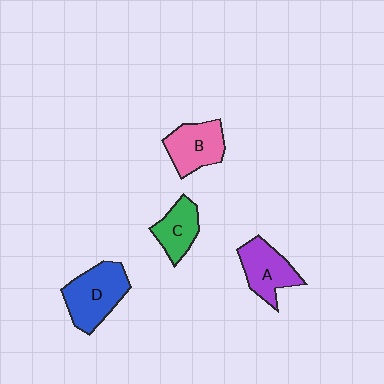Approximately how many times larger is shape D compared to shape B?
Approximately 1.2 times.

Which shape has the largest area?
Shape D (blue).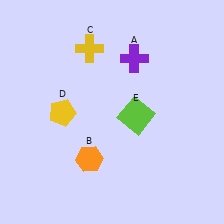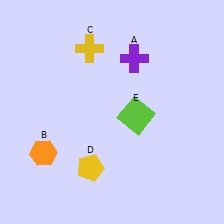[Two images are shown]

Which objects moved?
The objects that moved are: the orange hexagon (B), the yellow pentagon (D).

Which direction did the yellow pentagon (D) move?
The yellow pentagon (D) moved down.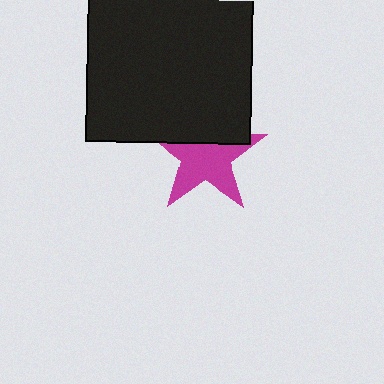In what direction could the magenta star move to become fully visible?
The magenta star could move down. That would shift it out from behind the black rectangle entirely.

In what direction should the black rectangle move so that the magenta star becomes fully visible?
The black rectangle should move up. That is the shortest direction to clear the overlap and leave the magenta star fully visible.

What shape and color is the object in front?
The object in front is a black rectangle.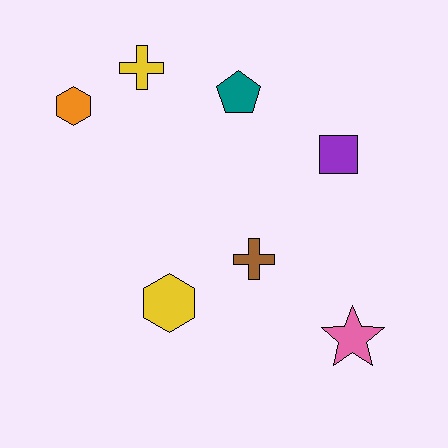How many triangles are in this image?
There are no triangles.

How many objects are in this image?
There are 7 objects.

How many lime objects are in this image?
There are no lime objects.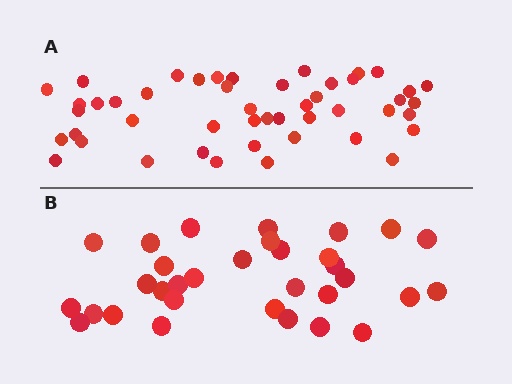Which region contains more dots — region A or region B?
Region A (the top region) has more dots.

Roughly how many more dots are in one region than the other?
Region A has approximately 15 more dots than region B.